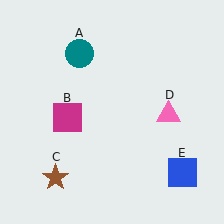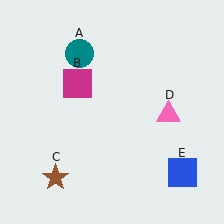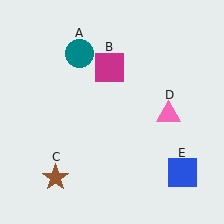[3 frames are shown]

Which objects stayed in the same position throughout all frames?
Teal circle (object A) and brown star (object C) and pink triangle (object D) and blue square (object E) remained stationary.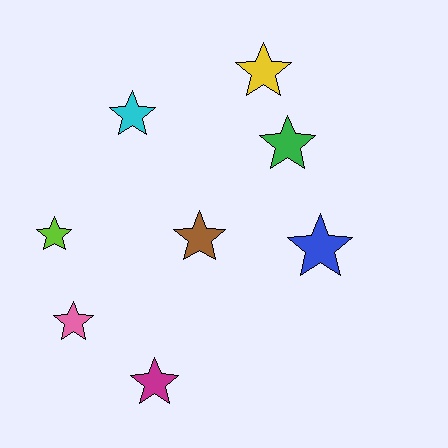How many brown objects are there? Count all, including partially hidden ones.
There is 1 brown object.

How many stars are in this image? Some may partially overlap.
There are 8 stars.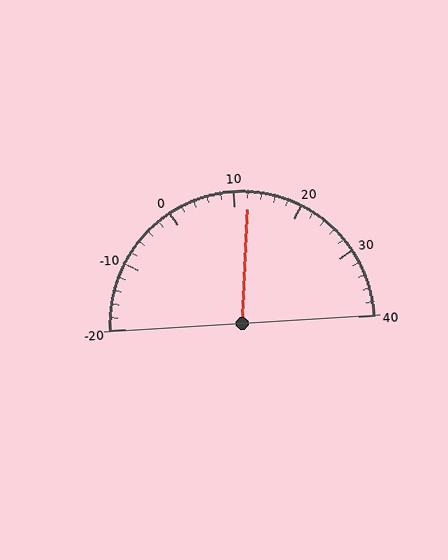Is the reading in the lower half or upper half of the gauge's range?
The reading is in the upper half of the range (-20 to 40).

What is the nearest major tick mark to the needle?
The nearest major tick mark is 10.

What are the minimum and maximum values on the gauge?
The gauge ranges from -20 to 40.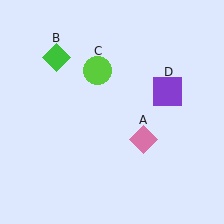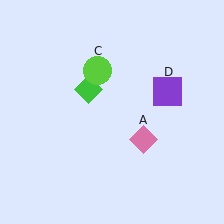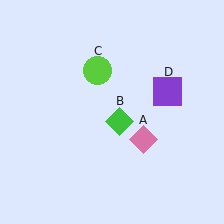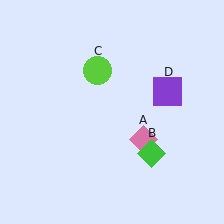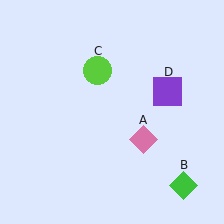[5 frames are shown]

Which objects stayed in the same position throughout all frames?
Pink diamond (object A) and lime circle (object C) and purple square (object D) remained stationary.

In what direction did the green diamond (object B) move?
The green diamond (object B) moved down and to the right.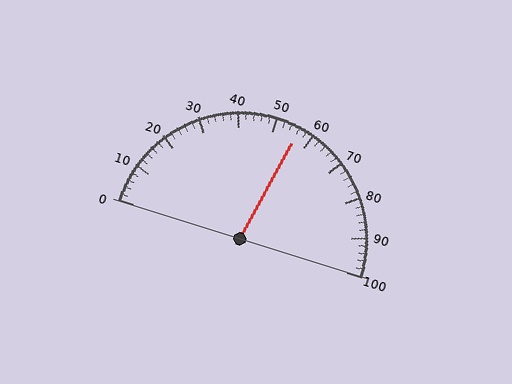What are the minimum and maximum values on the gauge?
The gauge ranges from 0 to 100.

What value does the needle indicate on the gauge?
The needle indicates approximately 56.